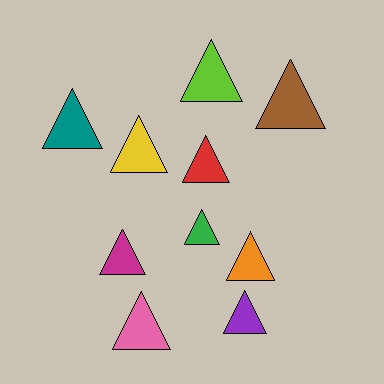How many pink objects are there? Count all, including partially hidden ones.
There is 1 pink object.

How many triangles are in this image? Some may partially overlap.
There are 10 triangles.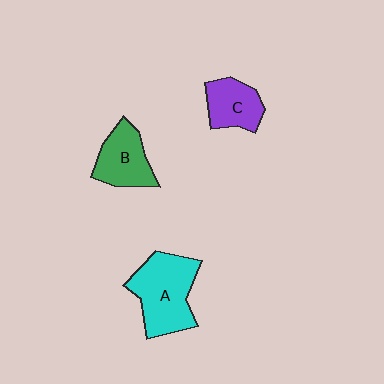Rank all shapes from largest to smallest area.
From largest to smallest: A (cyan), B (green), C (purple).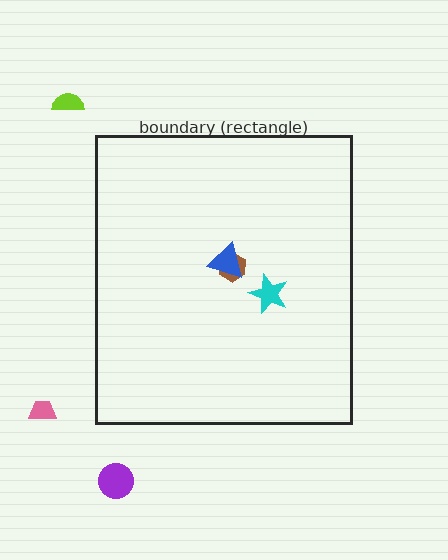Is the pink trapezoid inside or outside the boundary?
Outside.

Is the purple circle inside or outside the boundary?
Outside.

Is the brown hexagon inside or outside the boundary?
Inside.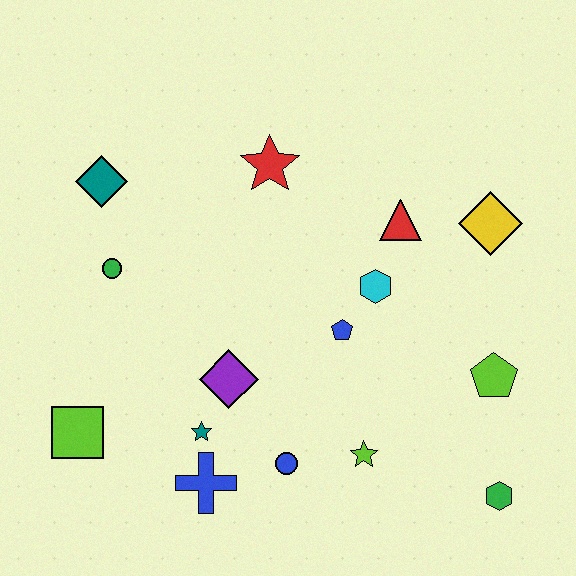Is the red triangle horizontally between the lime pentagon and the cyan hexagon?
Yes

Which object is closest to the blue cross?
The teal star is closest to the blue cross.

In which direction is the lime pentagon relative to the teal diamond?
The lime pentagon is to the right of the teal diamond.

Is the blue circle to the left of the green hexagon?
Yes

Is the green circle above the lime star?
Yes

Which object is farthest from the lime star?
The teal diamond is farthest from the lime star.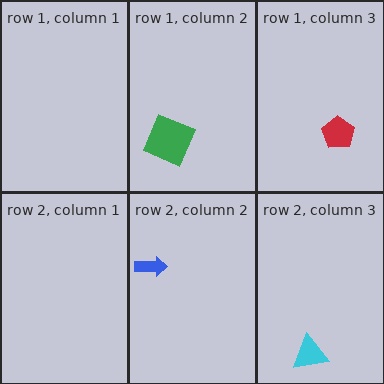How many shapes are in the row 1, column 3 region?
1.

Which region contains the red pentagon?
The row 1, column 3 region.